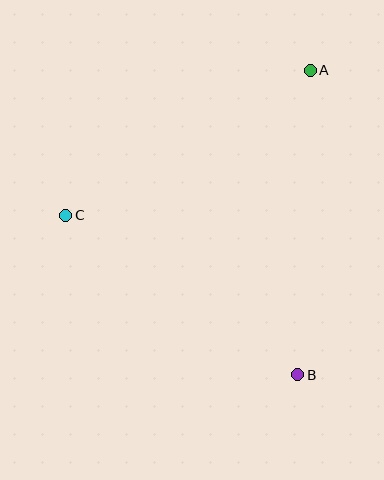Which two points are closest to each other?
Points B and C are closest to each other.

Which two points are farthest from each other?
Points A and B are farthest from each other.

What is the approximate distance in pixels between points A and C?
The distance between A and C is approximately 285 pixels.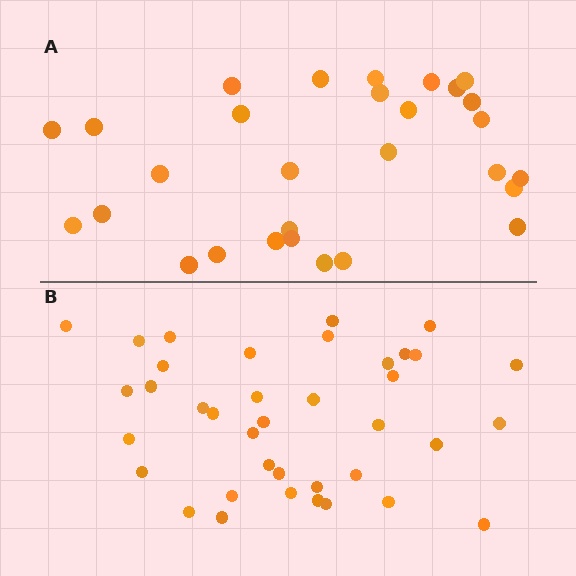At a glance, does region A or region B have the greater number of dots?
Region B (the bottom region) has more dots.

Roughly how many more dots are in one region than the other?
Region B has roughly 8 or so more dots than region A.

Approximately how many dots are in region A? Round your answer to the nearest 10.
About 30 dots. (The exact count is 29, which rounds to 30.)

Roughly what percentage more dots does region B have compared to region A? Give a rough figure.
About 30% more.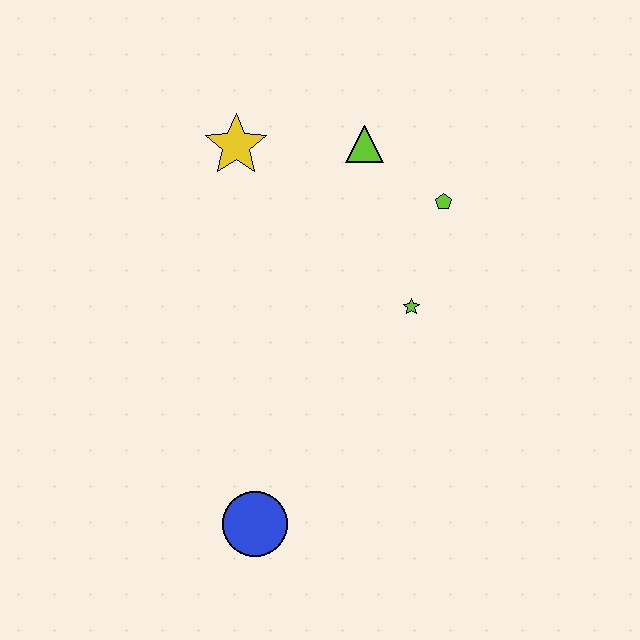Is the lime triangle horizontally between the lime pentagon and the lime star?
No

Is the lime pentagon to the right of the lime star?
Yes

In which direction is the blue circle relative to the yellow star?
The blue circle is below the yellow star.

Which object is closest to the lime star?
The lime pentagon is closest to the lime star.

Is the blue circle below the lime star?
Yes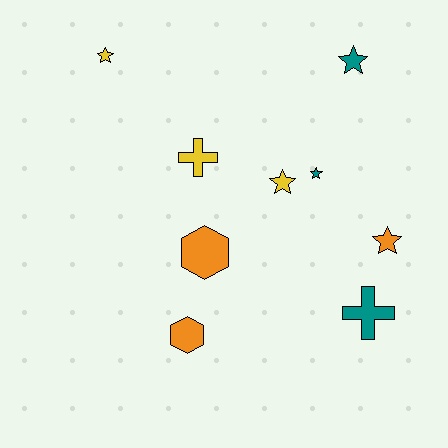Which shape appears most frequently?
Star, with 5 objects.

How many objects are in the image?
There are 9 objects.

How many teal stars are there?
There are 2 teal stars.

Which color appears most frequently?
Orange, with 3 objects.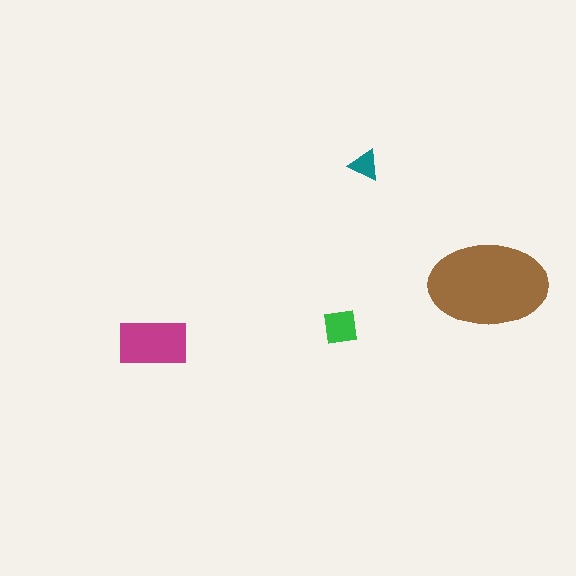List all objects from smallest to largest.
The teal triangle, the green square, the magenta rectangle, the brown ellipse.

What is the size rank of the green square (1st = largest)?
3rd.